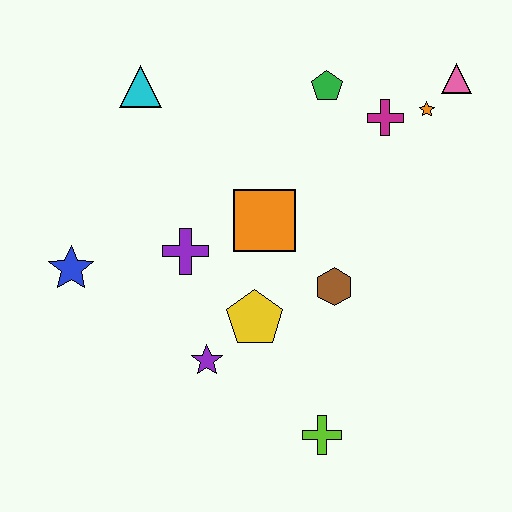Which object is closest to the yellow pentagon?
The purple star is closest to the yellow pentagon.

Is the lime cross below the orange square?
Yes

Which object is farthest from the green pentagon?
The lime cross is farthest from the green pentagon.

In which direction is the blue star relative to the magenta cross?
The blue star is to the left of the magenta cross.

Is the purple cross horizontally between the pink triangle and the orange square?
No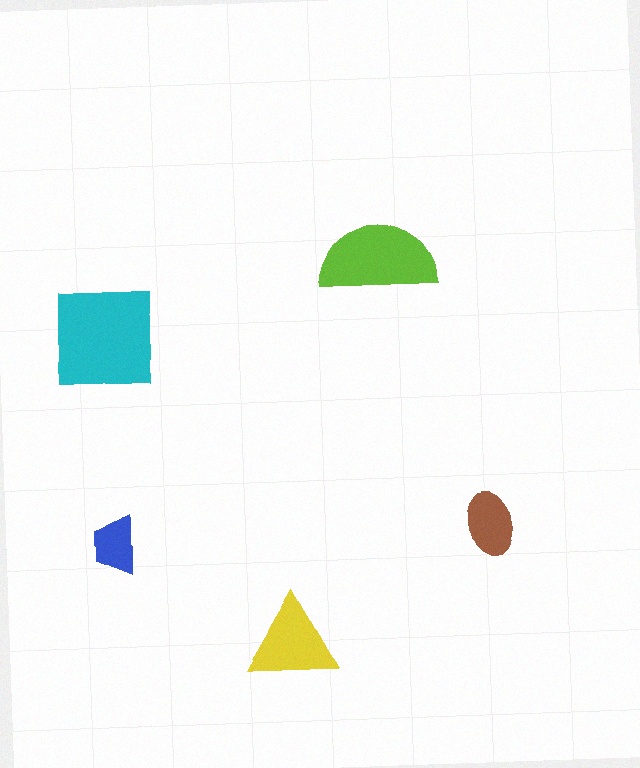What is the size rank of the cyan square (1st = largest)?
1st.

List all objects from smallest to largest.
The blue trapezoid, the brown ellipse, the yellow triangle, the lime semicircle, the cyan square.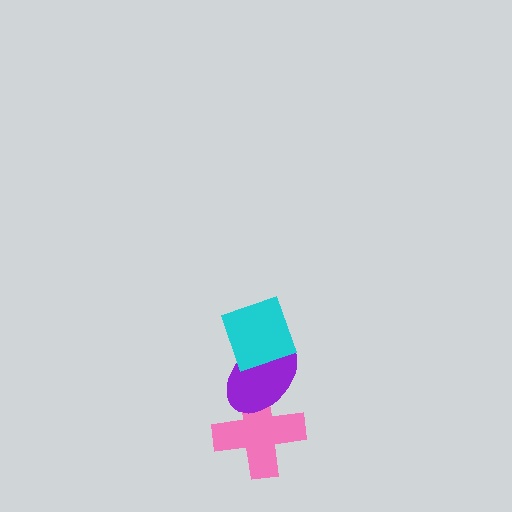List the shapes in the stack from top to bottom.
From top to bottom: the cyan diamond, the purple ellipse, the pink cross.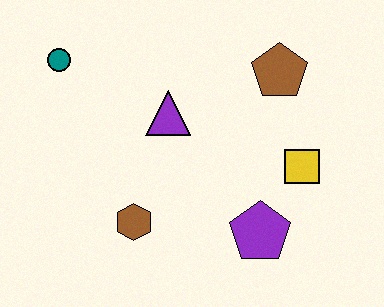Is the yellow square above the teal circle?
No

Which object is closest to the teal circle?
The purple triangle is closest to the teal circle.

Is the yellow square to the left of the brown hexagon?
No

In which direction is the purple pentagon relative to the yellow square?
The purple pentagon is below the yellow square.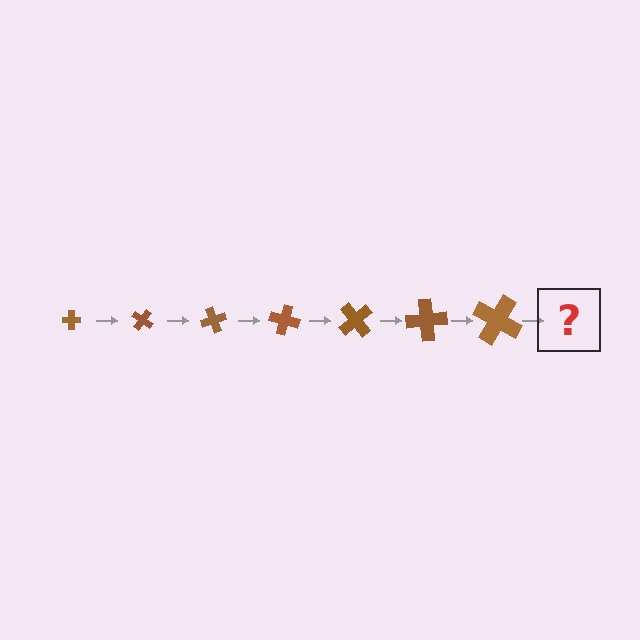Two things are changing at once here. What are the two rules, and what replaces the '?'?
The two rules are that the cross grows larger each step and it rotates 35 degrees each step. The '?' should be a cross, larger than the previous one and rotated 245 degrees from the start.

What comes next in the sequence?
The next element should be a cross, larger than the previous one and rotated 245 degrees from the start.